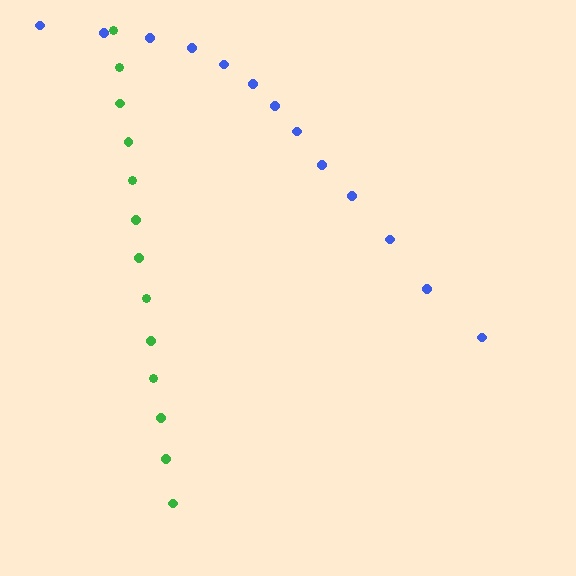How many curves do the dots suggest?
There are 2 distinct paths.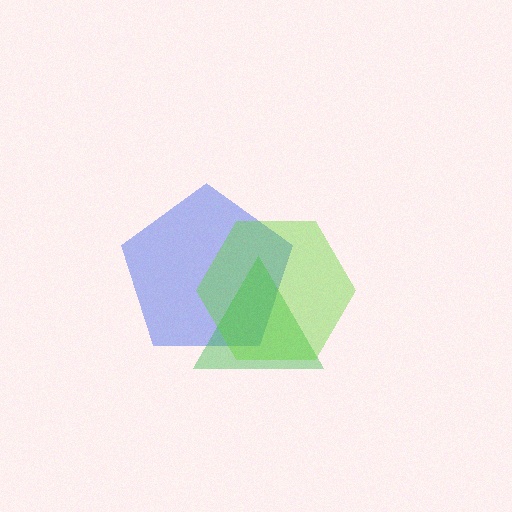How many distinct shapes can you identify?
There are 3 distinct shapes: a blue pentagon, a green triangle, a lime hexagon.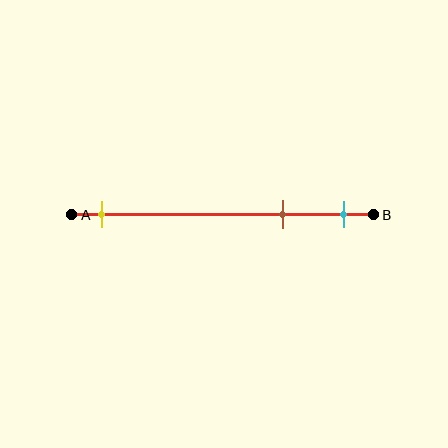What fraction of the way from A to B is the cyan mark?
The cyan mark is approximately 90% (0.9) of the way from A to B.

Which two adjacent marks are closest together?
The brown and cyan marks are the closest adjacent pair.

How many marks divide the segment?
There are 3 marks dividing the segment.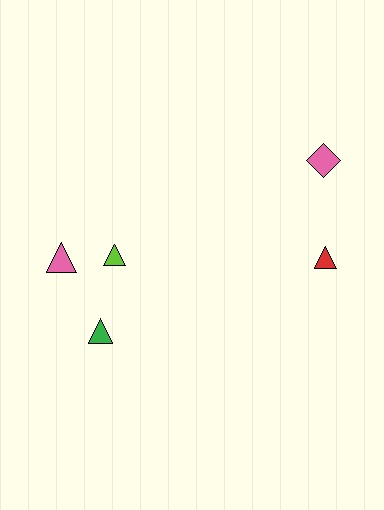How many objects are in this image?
There are 5 objects.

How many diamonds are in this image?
There is 1 diamond.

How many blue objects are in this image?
There are no blue objects.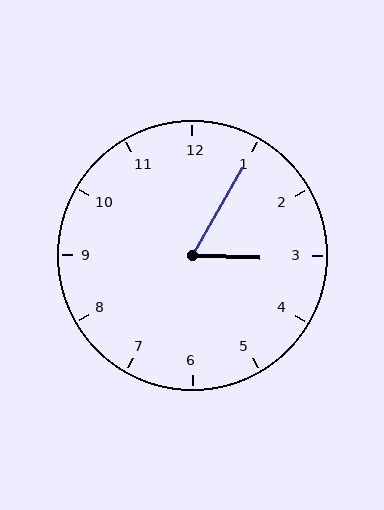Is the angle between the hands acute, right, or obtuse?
It is acute.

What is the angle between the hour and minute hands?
Approximately 62 degrees.